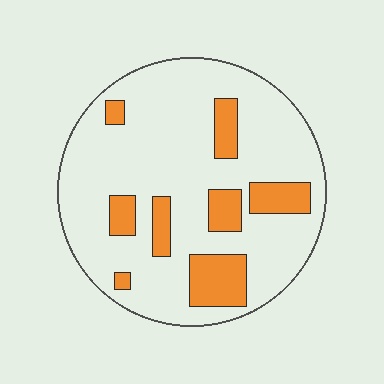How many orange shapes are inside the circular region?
8.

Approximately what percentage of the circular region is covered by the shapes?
Approximately 20%.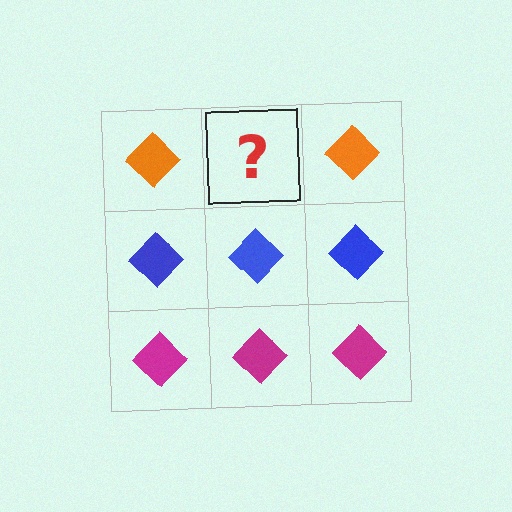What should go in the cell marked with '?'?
The missing cell should contain an orange diamond.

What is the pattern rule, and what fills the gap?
The rule is that each row has a consistent color. The gap should be filled with an orange diamond.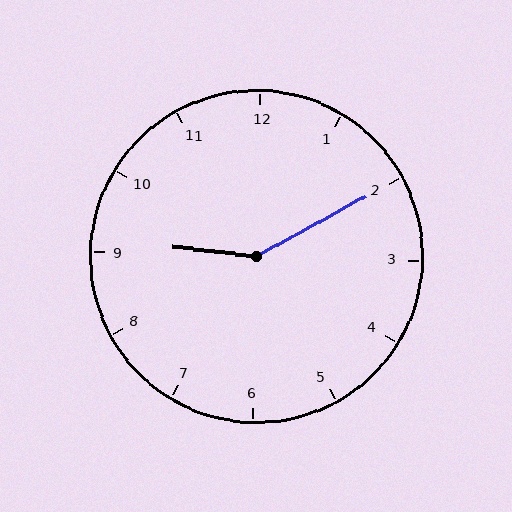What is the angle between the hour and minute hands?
Approximately 145 degrees.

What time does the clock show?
9:10.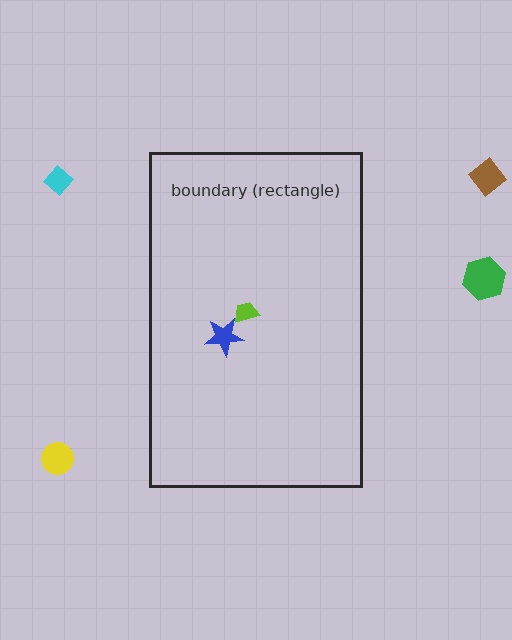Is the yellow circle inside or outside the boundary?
Outside.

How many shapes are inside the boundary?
2 inside, 4 outside.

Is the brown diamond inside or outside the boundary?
Outside.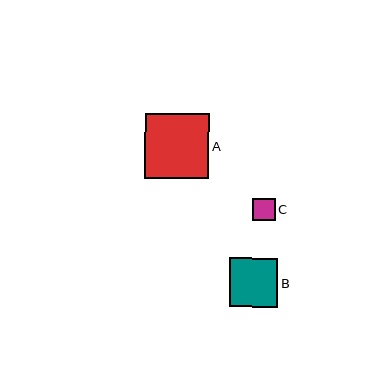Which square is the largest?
Square A is the largest with a size of approximately 64 pixels.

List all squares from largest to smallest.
From largest to smallest: A, B, C.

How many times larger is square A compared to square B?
Square A is approximately 1.3 times the size of square B.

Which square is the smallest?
Square C is the smallest with a size of approximately 22 pixels.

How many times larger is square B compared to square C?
Square B is approximately 2.2 times the size of square C.